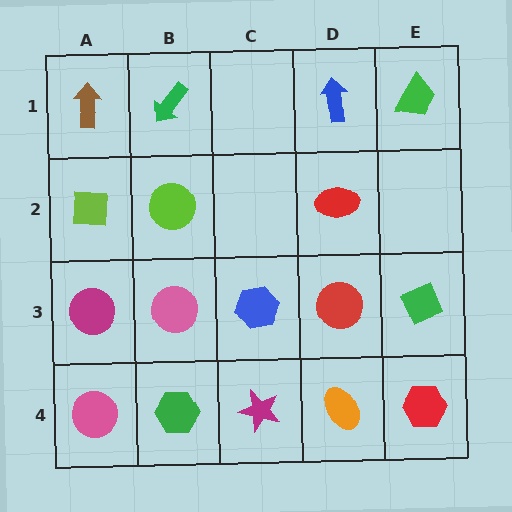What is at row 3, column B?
A pink circle.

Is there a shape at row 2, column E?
No, that cell is empty.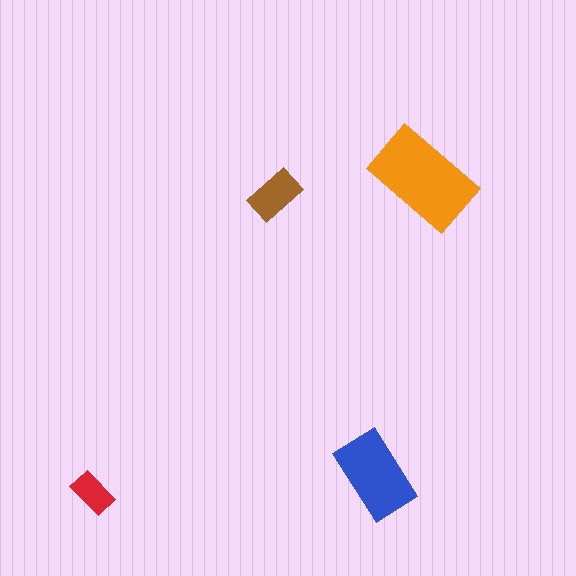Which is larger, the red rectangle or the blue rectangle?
The blue one.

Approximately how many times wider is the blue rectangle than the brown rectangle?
About 1.5 times wider.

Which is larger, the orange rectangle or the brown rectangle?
The orange one.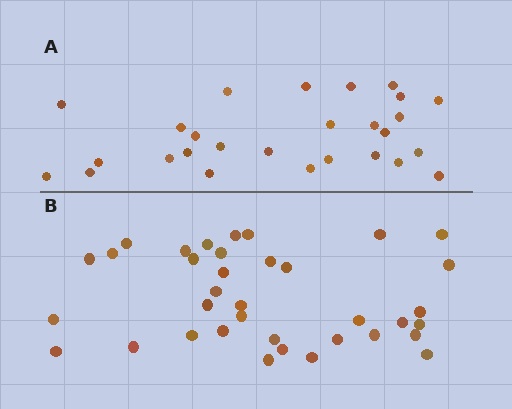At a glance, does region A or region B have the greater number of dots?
Region B (the bottom region) has more dots.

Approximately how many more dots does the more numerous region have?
Region B has roughly 8 or so more dots than region A.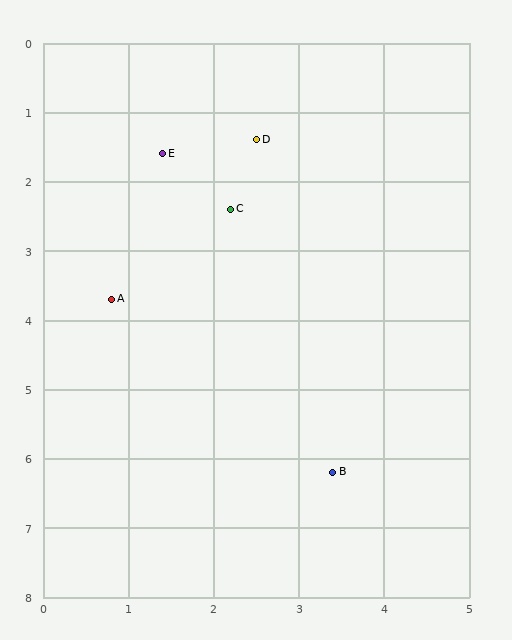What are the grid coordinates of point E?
Point E is at approximately (1.4, 1.6).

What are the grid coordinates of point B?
Point B is at approximately (3.4, 6.2).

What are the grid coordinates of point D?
Point D is at approximately (2.5, 1.4).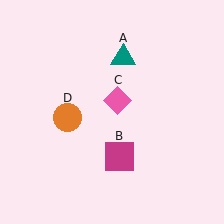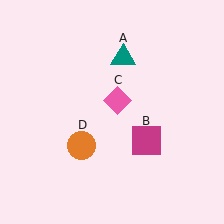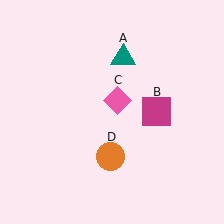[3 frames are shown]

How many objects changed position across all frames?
2 objects changed position: magenta square (object B), orange circle (object D).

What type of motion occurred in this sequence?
The magenta square (object B), orange circle (object D) rotated counterclockwise around the center of the scene.